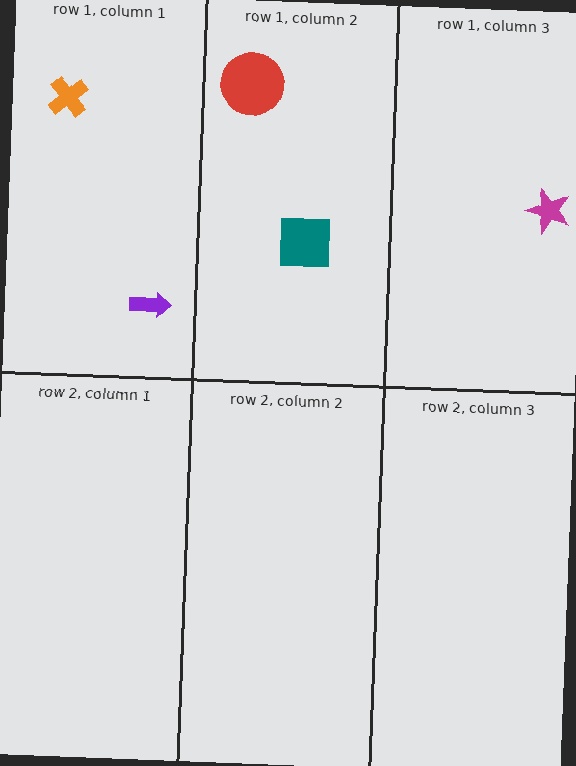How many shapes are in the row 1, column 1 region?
2.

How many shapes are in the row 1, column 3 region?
1.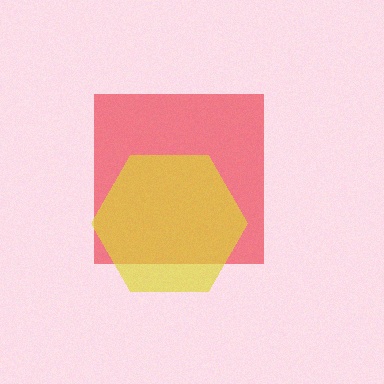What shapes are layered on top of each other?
The layered shapes are: a red square, a yellow hexagon.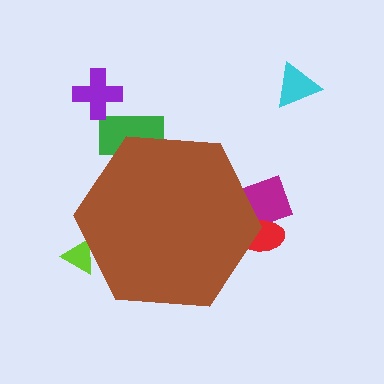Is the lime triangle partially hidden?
Yes, the lime triangle is partially hidden behind the brown hexagon.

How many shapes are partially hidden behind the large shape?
4 shapes are partially hidden.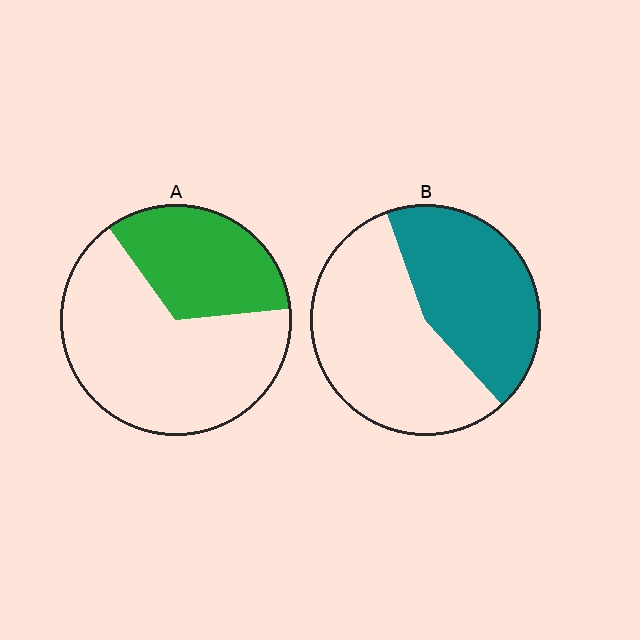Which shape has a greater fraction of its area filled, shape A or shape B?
Shape B.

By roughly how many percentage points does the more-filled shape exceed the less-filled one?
By roughly 10 percentage points (B over A).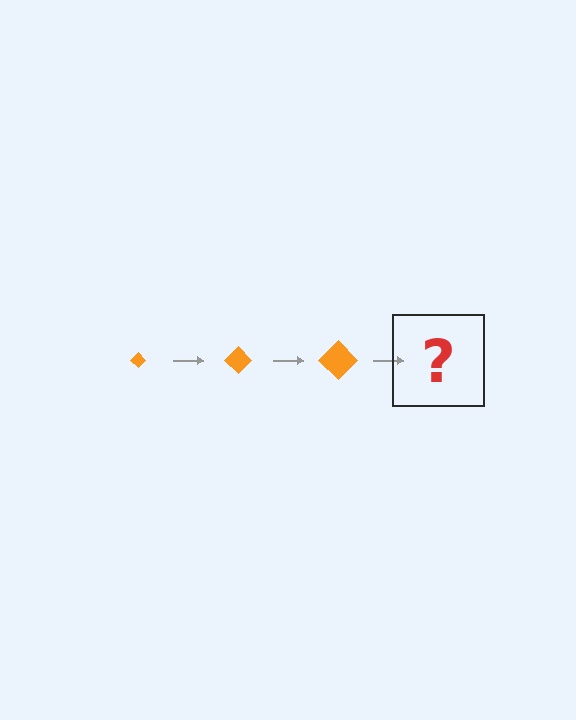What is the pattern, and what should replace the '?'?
The pattern is that the diamond gets progressively larger each step. The '?' should be an orange diamond, larger than the previous one.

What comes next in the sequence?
The next element should be an orange diamond, larger than the previous one.